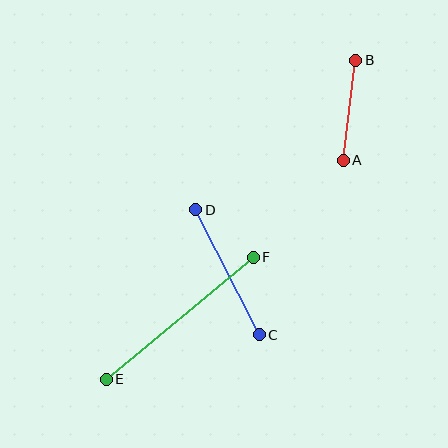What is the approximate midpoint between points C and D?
The midpoint is at approximately (227, 272) pixels.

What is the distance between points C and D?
The distance is approximately 140 pixels.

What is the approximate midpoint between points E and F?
The midpoint is at approximately (180, 318) pixels.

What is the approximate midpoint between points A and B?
The midpoint is at approximately (350, 110) pixels.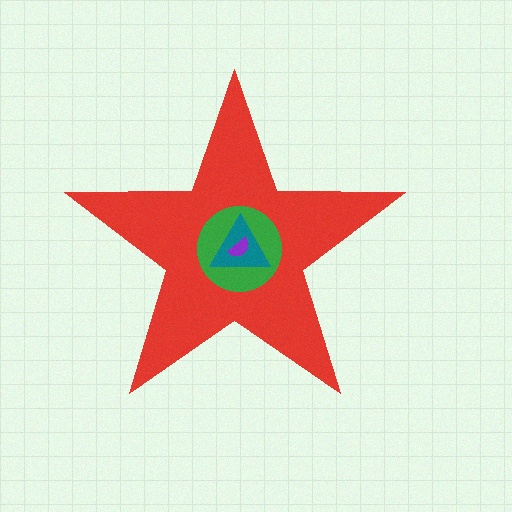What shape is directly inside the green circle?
The teal triangle.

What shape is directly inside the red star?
The green circle.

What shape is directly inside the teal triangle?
The purple semicircle.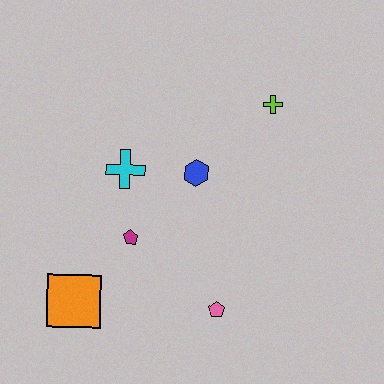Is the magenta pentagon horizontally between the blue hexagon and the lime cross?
No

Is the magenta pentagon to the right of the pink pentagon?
No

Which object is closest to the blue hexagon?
The cyan cross is closest to the blue hexagon.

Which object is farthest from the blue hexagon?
The orange square is farthest from the blue hexagon.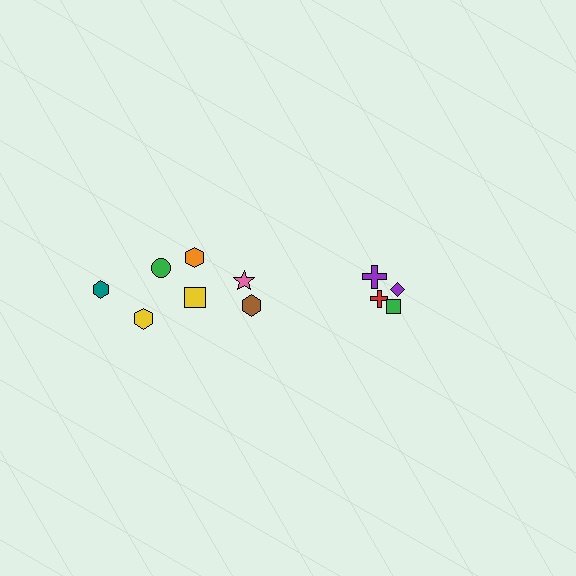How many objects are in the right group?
There are 4 objects.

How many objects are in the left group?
There are 7 objects.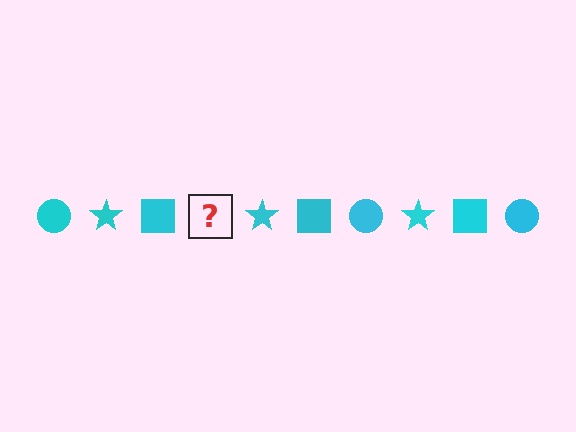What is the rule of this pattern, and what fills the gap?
The rule is that the pattern cycles through circle, star, square shapes in cyan. The gap should be filled with a cyan circle.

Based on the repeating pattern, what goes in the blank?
The blank should be a cyan circle.